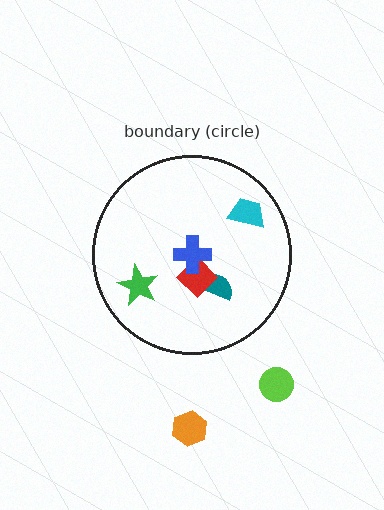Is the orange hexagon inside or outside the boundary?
Outside.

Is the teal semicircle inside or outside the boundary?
Inside.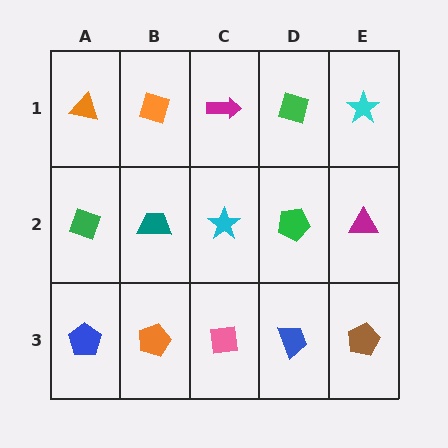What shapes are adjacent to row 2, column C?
A magenta arrow (row 1, column C), a pink square (row 3, column C), a teal trapezoid (row 2, column B), a green pentagon (row 2, column D).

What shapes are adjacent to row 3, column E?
A magenta triangle (row 2, column E), a blue trapezoid (row 3, column D).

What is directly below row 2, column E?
A brown pentagon.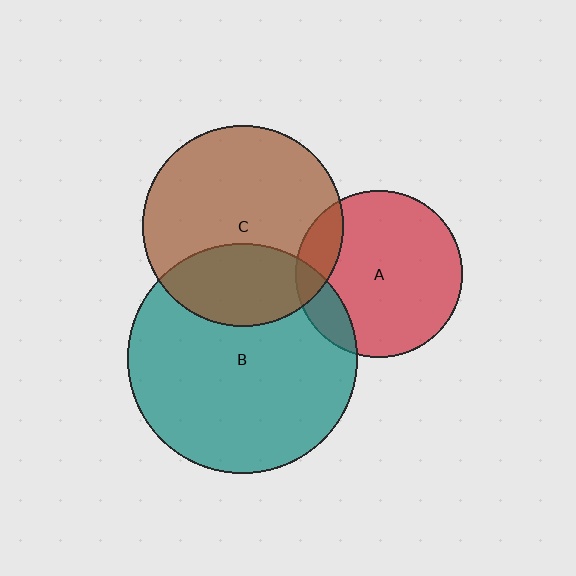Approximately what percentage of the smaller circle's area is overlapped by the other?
Approximately 30%.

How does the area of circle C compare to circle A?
Approximately 1.4 times.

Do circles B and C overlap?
Yes.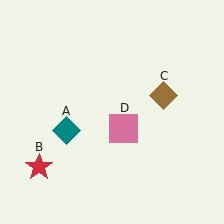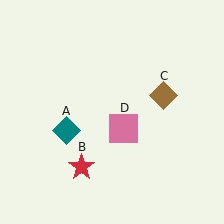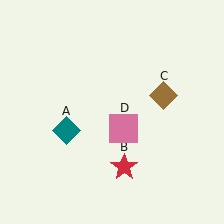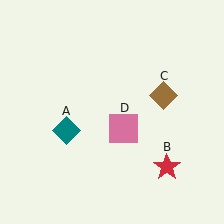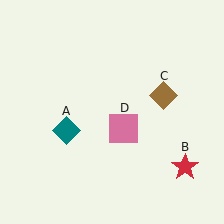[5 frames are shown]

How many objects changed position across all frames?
1 object changed position: red star (object B).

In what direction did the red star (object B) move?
The red star (object B) moved right.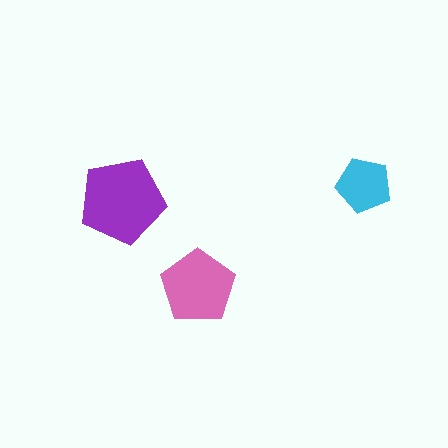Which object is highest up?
The cyan pentagon is topmost.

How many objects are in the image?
There are 3 objects in the image.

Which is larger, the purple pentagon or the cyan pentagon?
The purple one.